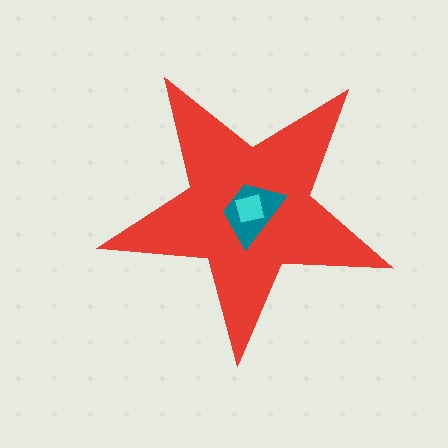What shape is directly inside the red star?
The teal trapezoid.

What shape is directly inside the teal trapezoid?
The cyan square.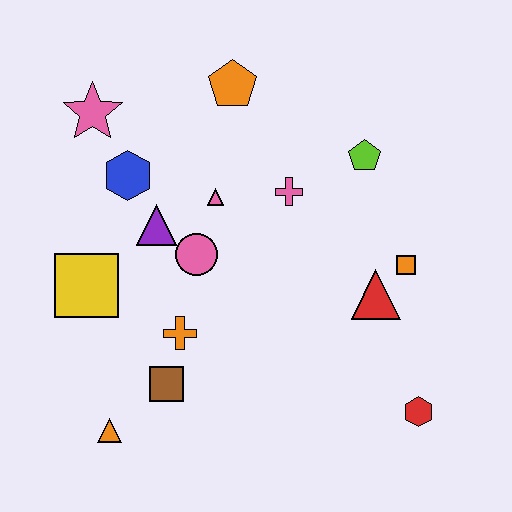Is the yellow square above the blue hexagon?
No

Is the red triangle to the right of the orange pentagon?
Yes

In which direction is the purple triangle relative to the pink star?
The purple triangle is below the pink star.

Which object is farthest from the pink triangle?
The red hexagon is farthest from the pink triangle.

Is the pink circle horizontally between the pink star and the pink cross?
Yes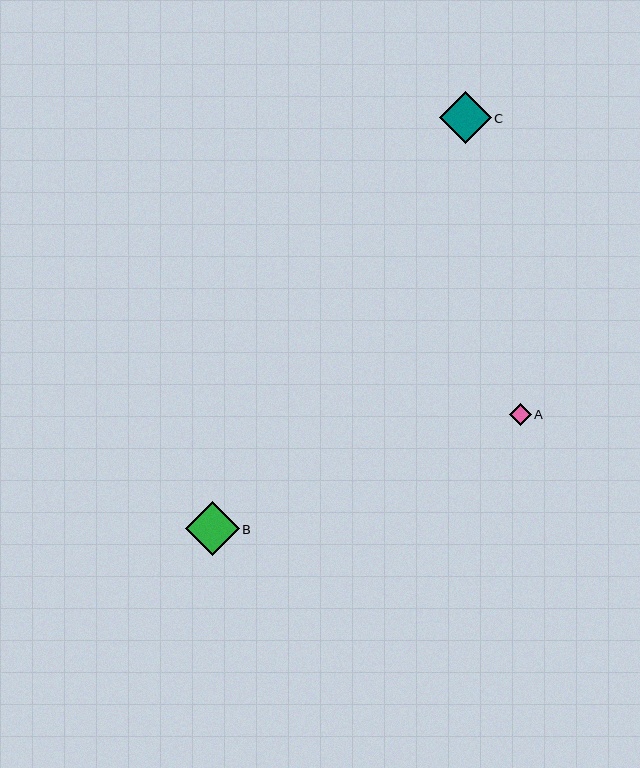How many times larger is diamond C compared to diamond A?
Diamond C is approximately 2.4 times the size of diamond A.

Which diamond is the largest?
Diamond B is the largest with a size of approximately 54 pixels.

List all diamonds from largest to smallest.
From largest to smallest: B, C, A.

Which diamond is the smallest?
Diamond A is the smallest with a size of approximately 22 pixels.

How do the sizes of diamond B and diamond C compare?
Diamond B and diamond C are approximately the same size.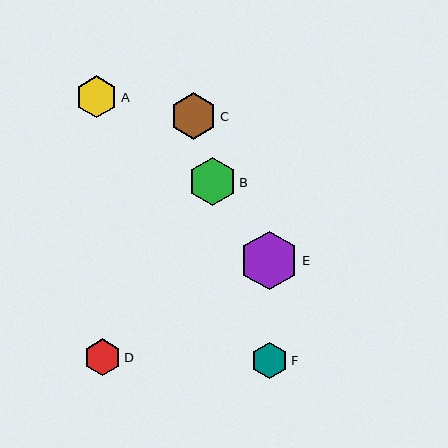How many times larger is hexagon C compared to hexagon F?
Hexagon C is approximately 1.3 times the size of hexagon F.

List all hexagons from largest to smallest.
From largest to smallest: E, B, C, A, D, F.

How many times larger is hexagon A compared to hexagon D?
Hexagon A is approximately 1.1 times the size of hexagon D.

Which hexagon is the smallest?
Hexagon F is the smallest with a size of approximately 36 pixels.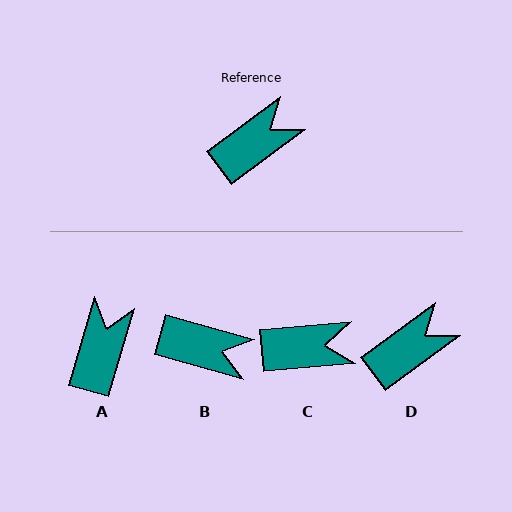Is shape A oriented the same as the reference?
No, it is off by about 37 degrees.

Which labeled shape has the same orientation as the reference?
D.